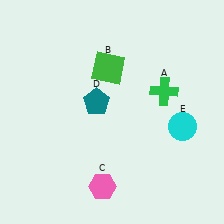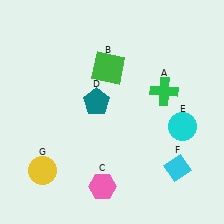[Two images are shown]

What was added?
A cyan diamond (F), a yellow circle (G) were added in Image 2.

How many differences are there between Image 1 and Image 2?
There are 2 differences between the two images.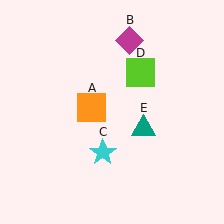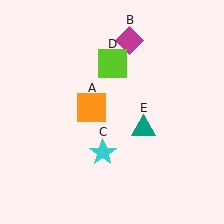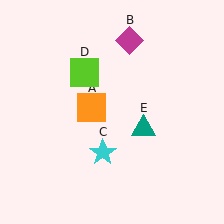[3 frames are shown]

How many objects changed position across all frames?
1 object changed position: lime square (object D).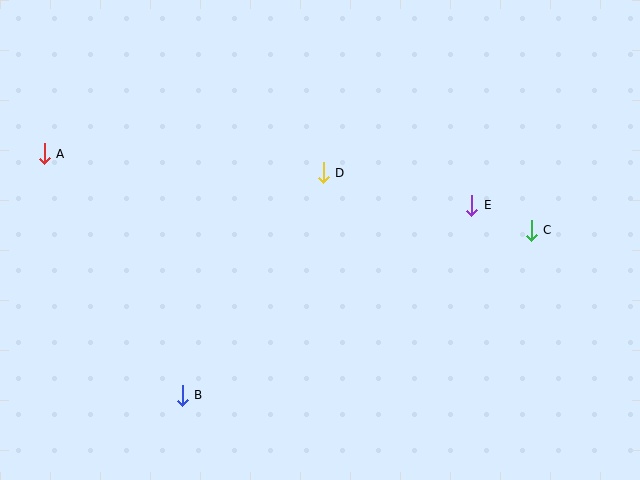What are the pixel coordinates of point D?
Point D is at (323, 173).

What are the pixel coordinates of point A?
Point A is at (44, 154).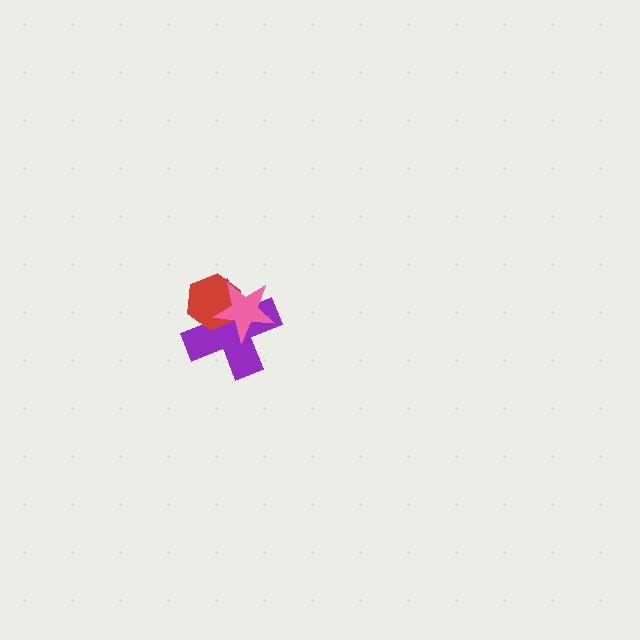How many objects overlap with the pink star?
2 objects overlap with the pink star.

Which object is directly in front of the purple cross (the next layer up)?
The red hexagon is directly in front of the purple cross.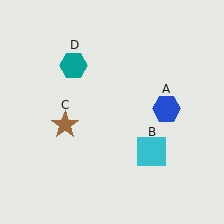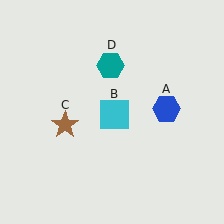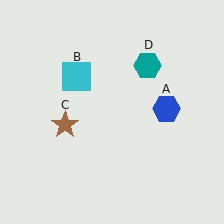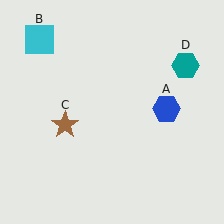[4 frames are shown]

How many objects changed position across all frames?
2 objects changed position: cyan square (object B), teal hexagon (object D).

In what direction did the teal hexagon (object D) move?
The teal hexagon (object D) moved right.